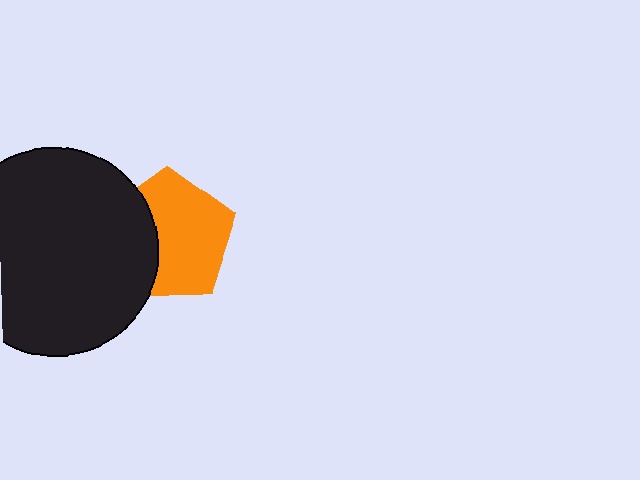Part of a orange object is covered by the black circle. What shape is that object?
It is a pentagon.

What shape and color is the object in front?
The object in front is a black circle.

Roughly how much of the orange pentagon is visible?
Most of it is visible (roughly 66%).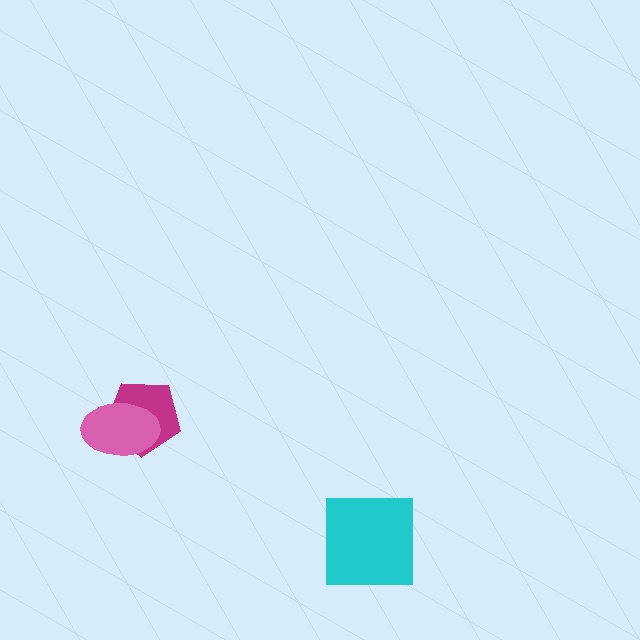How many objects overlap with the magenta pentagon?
1 object overlaps with the magenta pentagon.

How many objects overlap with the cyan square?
0 objects overlap with the cyan square.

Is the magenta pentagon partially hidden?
Yes, it is partially covered by another shape.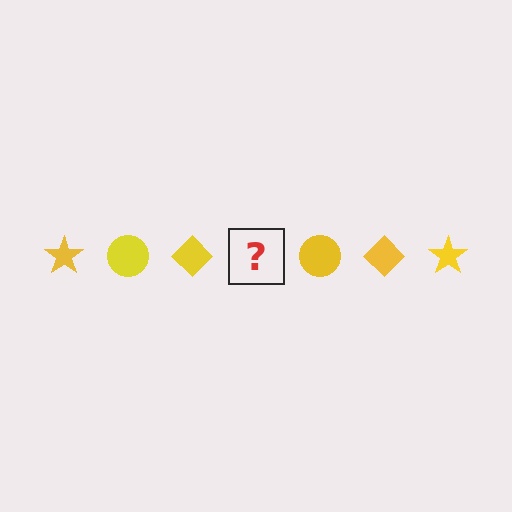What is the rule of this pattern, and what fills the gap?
The rule is that the pattern cycles through star, circle, diamond shapes in yellow. The gap should be filled with a yellow star.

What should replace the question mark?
The question mark should be replaced with a yellow star.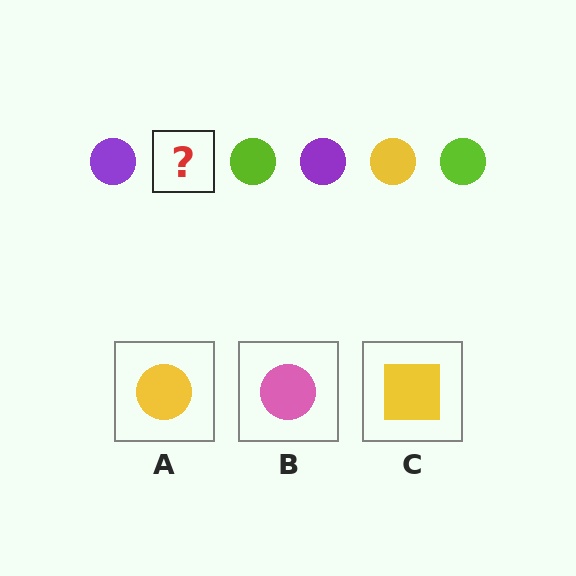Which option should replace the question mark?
Option A.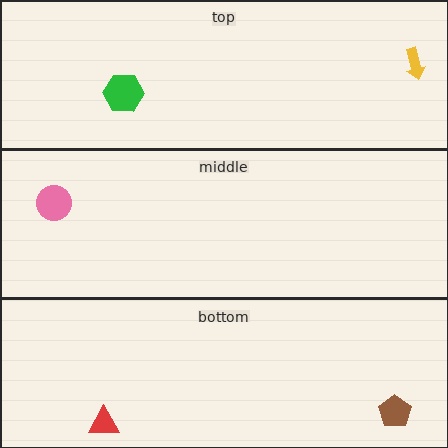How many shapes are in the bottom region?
2.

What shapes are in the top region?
The yellow arrow, the green hexagon.